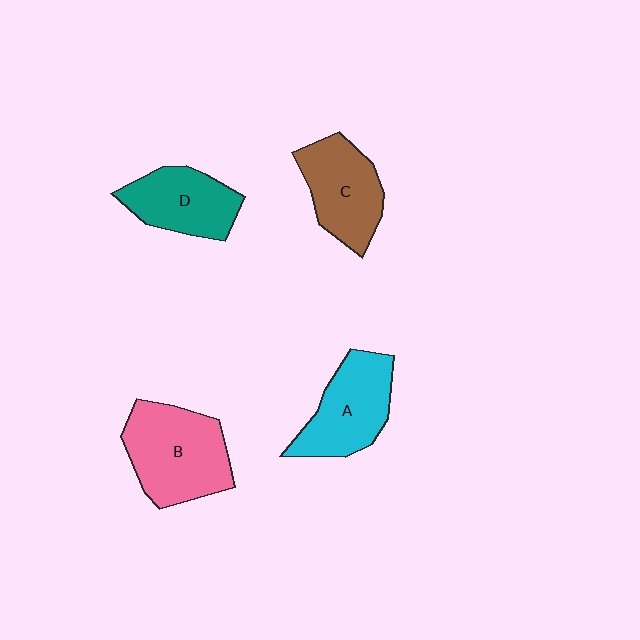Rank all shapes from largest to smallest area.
From largest to smallest: B (pink), A (cyan), C (brown), D (teal).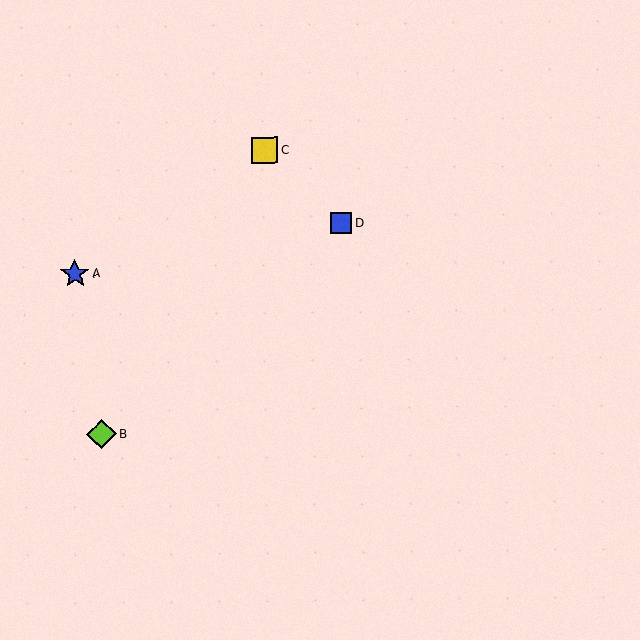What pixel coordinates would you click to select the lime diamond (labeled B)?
Click at (102, 434) to select the lime diamond B.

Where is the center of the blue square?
The center of the blue square is at (341, 222).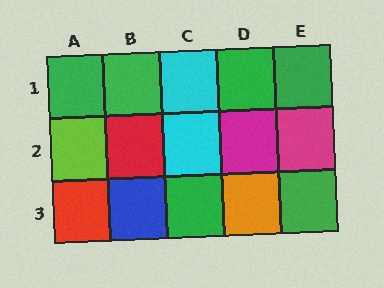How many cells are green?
6 cells are green.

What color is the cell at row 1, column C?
Cyan.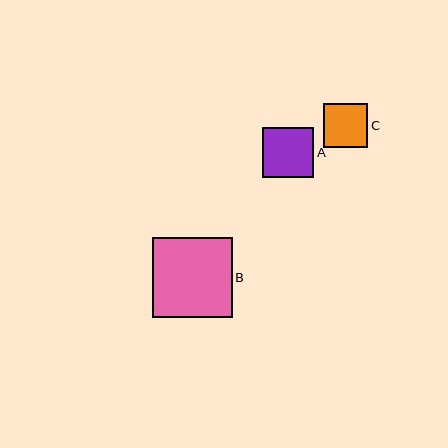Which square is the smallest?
Square C is the smallest with a size of approximately 44 pixels.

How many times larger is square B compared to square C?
Square B is approximately 1.8 times the size of square C.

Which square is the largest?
Square B is the largest with a size of approximately 80 pixels.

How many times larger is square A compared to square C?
Square A is approximately 1.2 times the size of square C.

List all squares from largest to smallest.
From largest to smallest: B, A, C.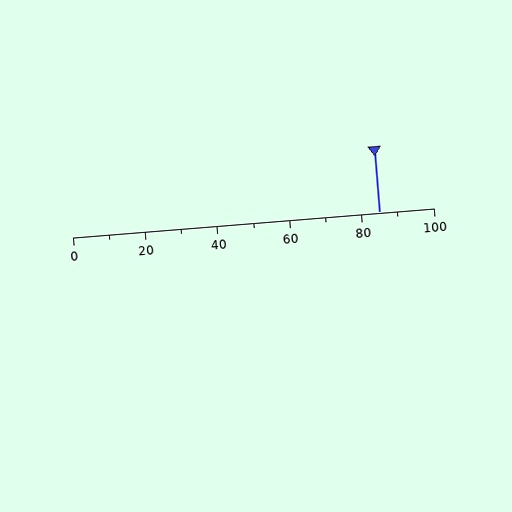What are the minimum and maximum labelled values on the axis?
The axis runs from 0 to 100.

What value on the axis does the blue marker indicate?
The marker indicates approximately 85.